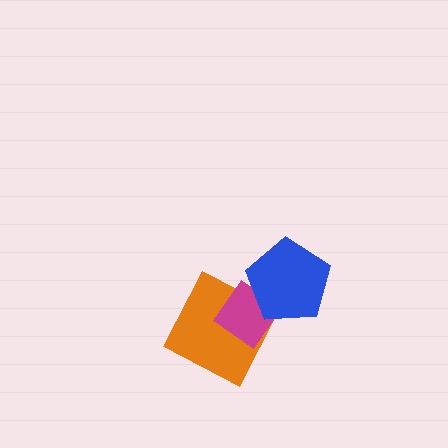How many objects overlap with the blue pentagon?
1 object overlaps with the blue pentagon.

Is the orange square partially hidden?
Yes, it is partially covered by another shape.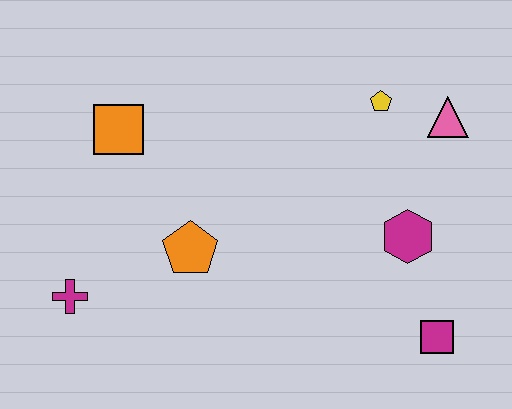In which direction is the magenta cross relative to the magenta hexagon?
The magenta cross is to the left of the magenta hexagon.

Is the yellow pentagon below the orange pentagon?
No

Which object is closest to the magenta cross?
The orange pentagon is closest to the magenta cross.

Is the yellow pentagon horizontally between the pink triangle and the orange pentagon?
Yes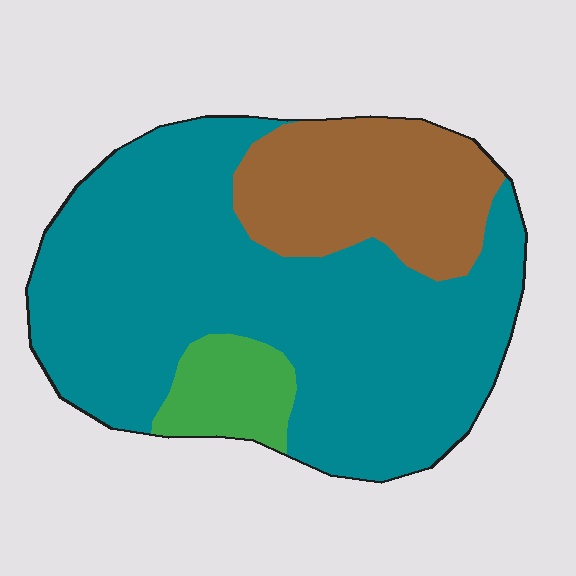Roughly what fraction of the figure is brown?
Brown takes up about one quarter (1/4) of the figure.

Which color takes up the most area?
Teal, at roughly 70%.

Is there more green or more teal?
Teal.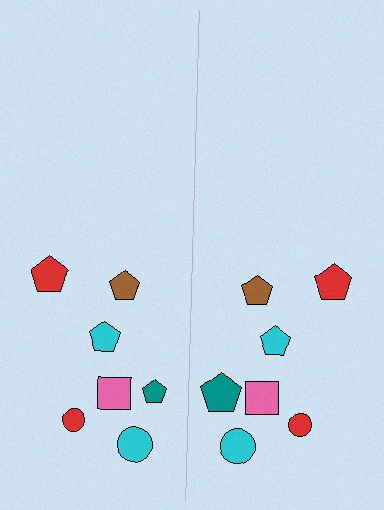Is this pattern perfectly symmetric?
No, the pattern is not perfectly symmetric. The teal pentagon on the right side has a different size than its mirror counterpart.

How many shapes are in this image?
There are 14 shapes in this image.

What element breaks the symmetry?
The teal pentagon on the right side has a different size than its mirror counterpart.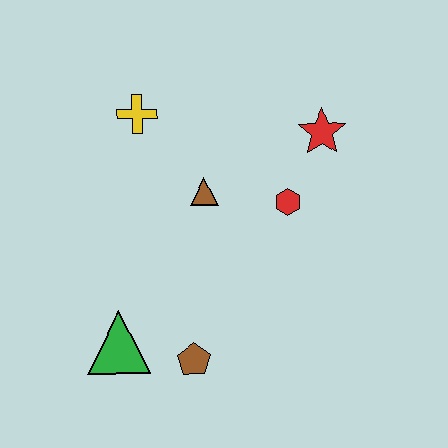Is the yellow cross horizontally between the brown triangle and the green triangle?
Yes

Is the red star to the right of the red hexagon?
Yes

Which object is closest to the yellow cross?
The brown triangle is closest to the yellow cross.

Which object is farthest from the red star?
The green triangle is farthest from the red star.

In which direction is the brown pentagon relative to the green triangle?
The brown pentagon is to the right of the green triangle.